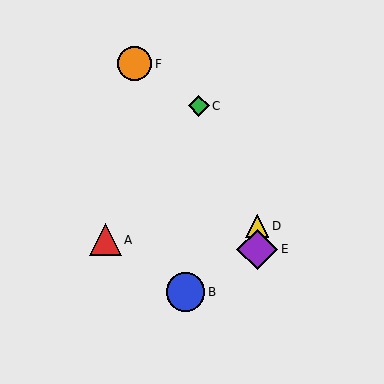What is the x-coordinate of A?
Object A is at x≈105.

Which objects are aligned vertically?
Objects D, E are aligned vertically.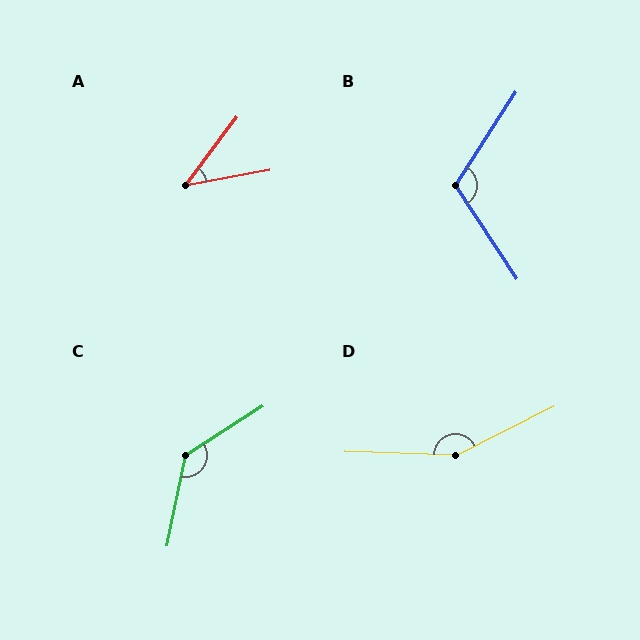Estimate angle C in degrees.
Approximately 134 degrees.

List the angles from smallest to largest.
A (43°), B (114°), C (134°), D (151°).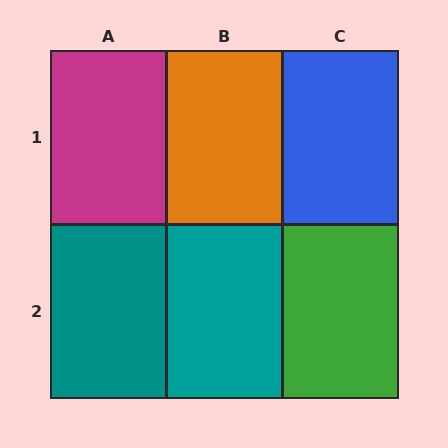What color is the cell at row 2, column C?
Green.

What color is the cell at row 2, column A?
Teal.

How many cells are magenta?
1 cell is magenta.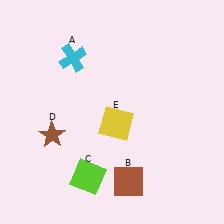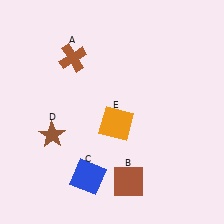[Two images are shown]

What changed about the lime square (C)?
In Image 1, C is lime. In Image 2, it changed to blue.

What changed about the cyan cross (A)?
In Image 1, A is cyan. In Image 2, it changed to brown.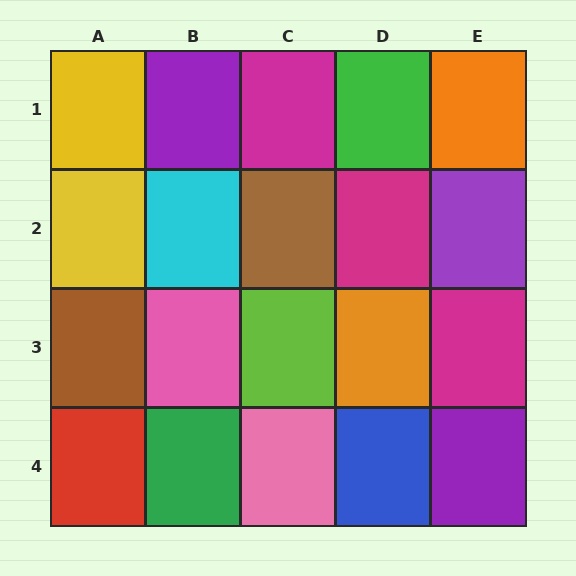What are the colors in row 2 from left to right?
Yellow, cyan, brown, magenta, purple.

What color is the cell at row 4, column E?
Purple.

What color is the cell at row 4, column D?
Blue.